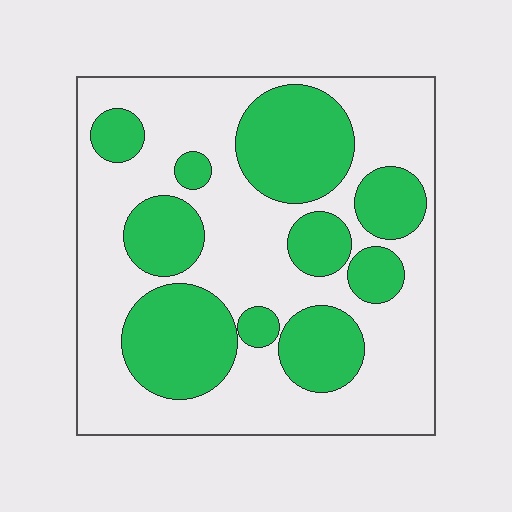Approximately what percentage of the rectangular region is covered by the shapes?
Approximately 35%.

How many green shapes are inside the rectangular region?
10.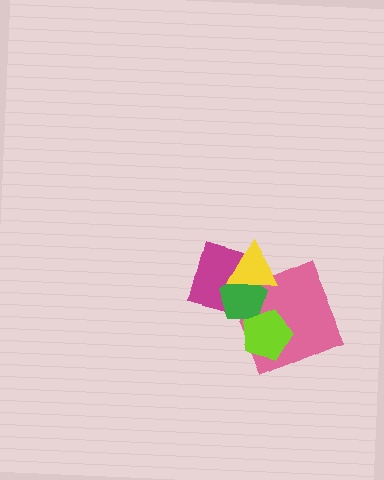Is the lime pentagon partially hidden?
No, no other shape covers it.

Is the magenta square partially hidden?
Yes, it is partially covered by another shape.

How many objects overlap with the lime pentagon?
2 objects overlap with the lime pentagon.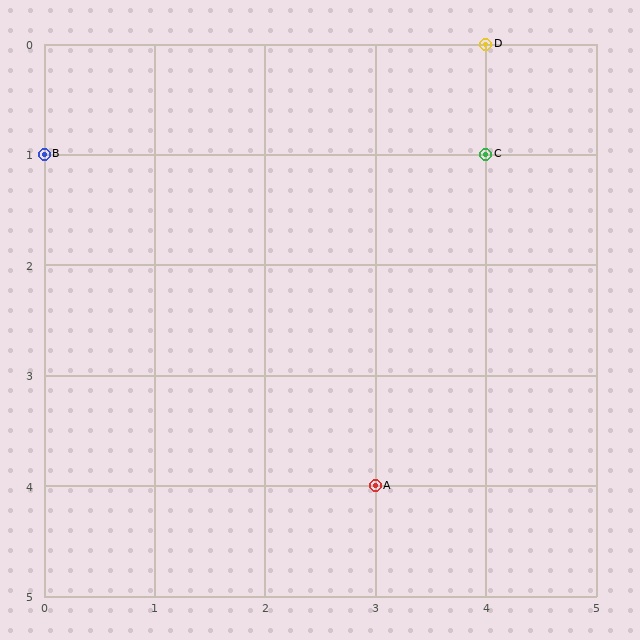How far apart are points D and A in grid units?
Points D and A are 1 column and 4 rows apart (about 4.1 grid units diagonally).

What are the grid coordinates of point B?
Point B is at grid coordinates (0, 1).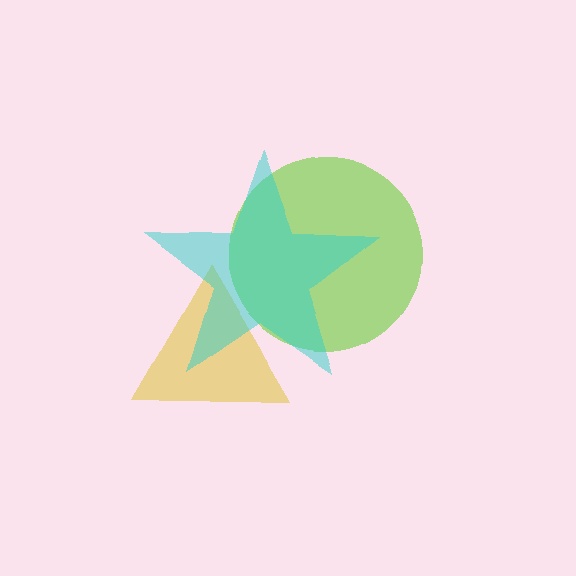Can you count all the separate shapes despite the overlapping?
Yes, there are 3 separate shapes.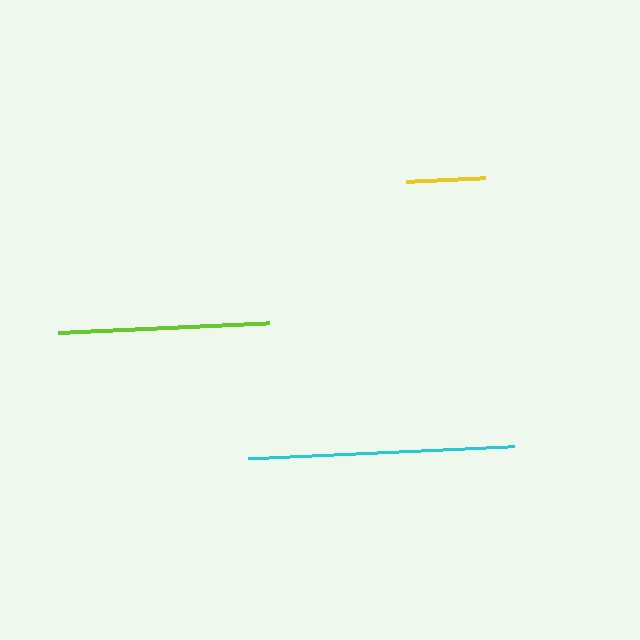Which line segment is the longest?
The cyan line is the longest at approximately 266 pixels.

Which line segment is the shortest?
The yellow line is the shortest at approximately 80 pixels.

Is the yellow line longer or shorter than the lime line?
The lime line is longer than the yellow line.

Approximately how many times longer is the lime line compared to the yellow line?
The lime line is approximately 2.6 times the length of the yellow line.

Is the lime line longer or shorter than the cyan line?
The cyan line is longer than the lime line.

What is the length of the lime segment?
The lime segment is approximately 211 pixels long.